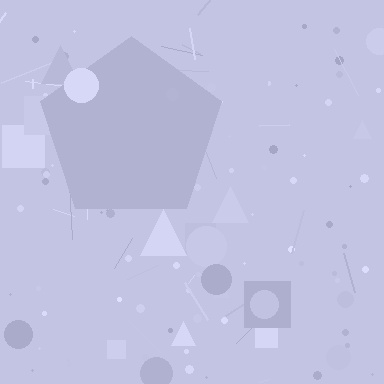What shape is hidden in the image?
A pentagon is hidden in the image.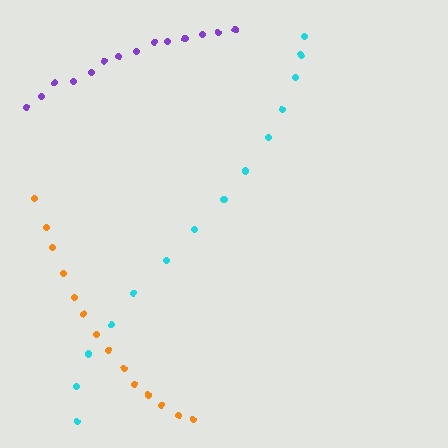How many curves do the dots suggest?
There are 3 distinct paths.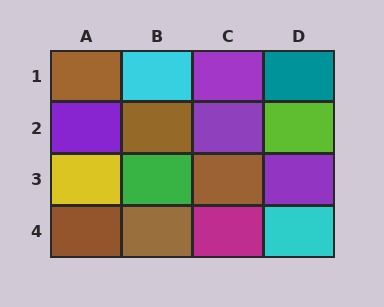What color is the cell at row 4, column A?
Brown.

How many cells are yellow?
1 cell is yellow.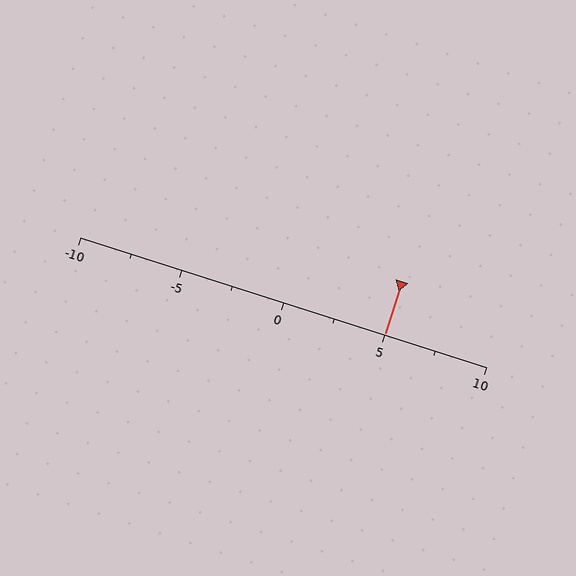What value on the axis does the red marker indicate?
The marker indicates approximately 5.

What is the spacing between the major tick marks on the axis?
The major ticks are spaced 5 apart.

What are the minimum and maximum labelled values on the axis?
The axis runs from -10 to 10.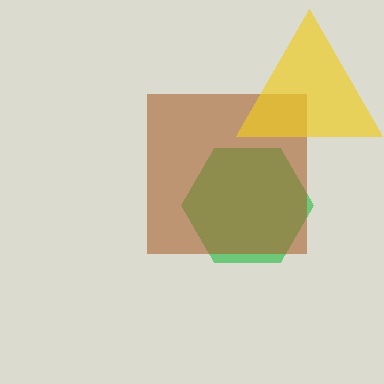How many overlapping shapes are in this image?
There are 3 overlapping shapes in the image.